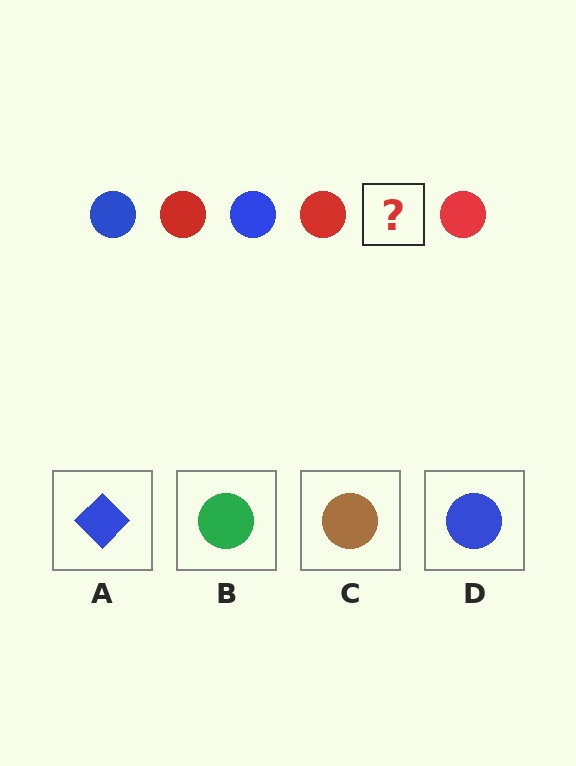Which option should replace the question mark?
Option D.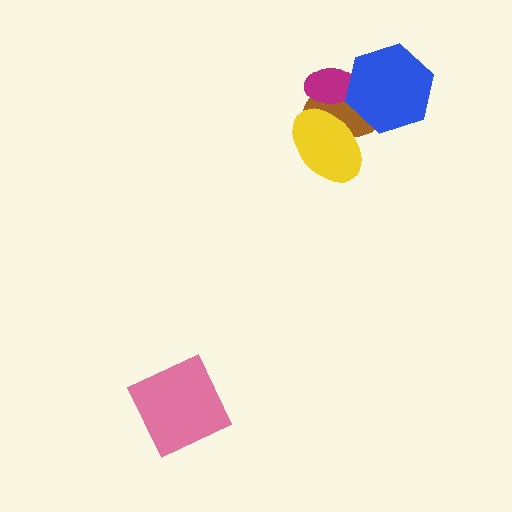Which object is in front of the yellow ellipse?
The magenta ellipse is in front of the yellow ellipse.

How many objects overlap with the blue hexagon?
2 objects overlap with the blue hexagon.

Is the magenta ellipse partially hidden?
Yes, it is partially covered by another shape.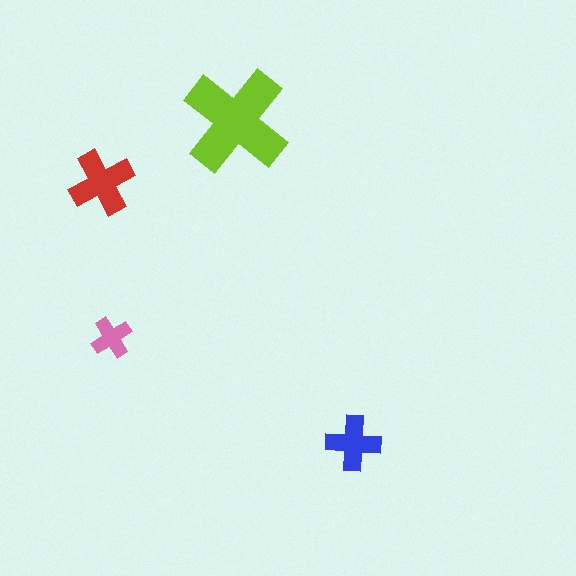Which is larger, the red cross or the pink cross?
The red one.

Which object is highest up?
The lime cross is topmost.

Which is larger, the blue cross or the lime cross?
The lime one.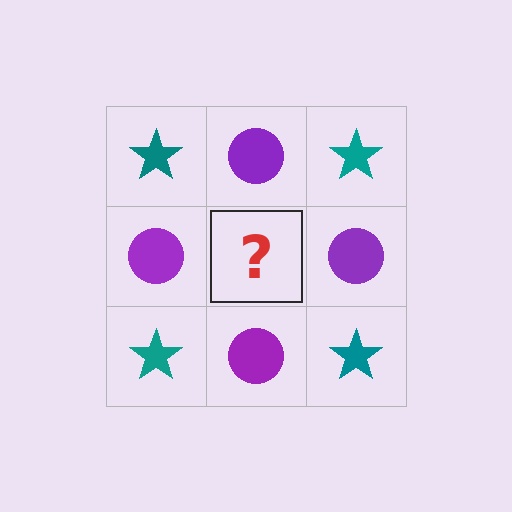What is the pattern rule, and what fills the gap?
The rule is that it alternates teal star and purple circle in a checkerboard pattern. The gap should be filled with a teal star.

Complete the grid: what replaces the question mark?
The question mark should be replaced with a teal star.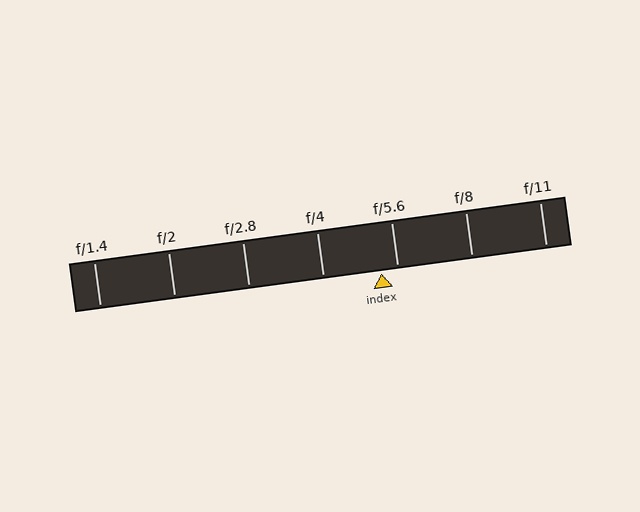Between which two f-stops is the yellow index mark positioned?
The index mark is between f/4 and f/5.6.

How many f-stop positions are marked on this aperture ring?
There are 7 f-stop positions marked.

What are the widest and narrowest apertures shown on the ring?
The widest aperture shown is f/1.4 and the narrowest is f/11.